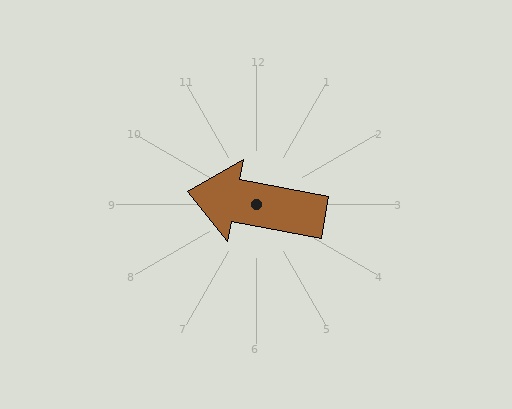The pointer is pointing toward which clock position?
Roughly 9 o'clock.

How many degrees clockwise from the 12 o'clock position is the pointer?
Approximately 281 degrees.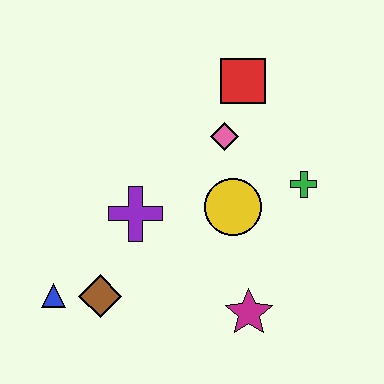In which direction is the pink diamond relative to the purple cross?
The pink diamond is to the right of the purple cross.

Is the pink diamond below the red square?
Yes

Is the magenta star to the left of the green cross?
Yes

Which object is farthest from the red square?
The blue triangle is farthest from the red square.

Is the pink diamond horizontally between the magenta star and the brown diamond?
Yes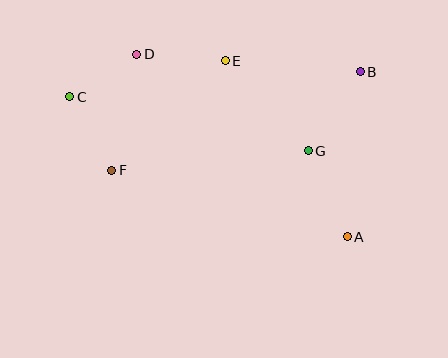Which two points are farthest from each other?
Points A and C are farthest from each other.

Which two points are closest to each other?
Points C and D are closest to each other.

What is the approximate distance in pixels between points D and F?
The distance between D and F is approximately 119 pixels.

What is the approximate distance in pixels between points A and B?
The distance between A and B is approximately 166 pixels.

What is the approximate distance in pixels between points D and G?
The distance between D and G is approximately 197 pixels.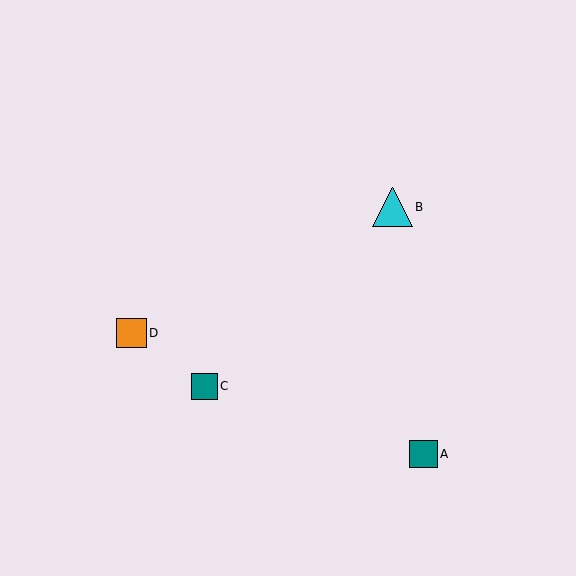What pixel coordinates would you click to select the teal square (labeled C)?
Click at (204, 386) to select the teal square C.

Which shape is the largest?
The cyan triangle (labeled B) is the largest.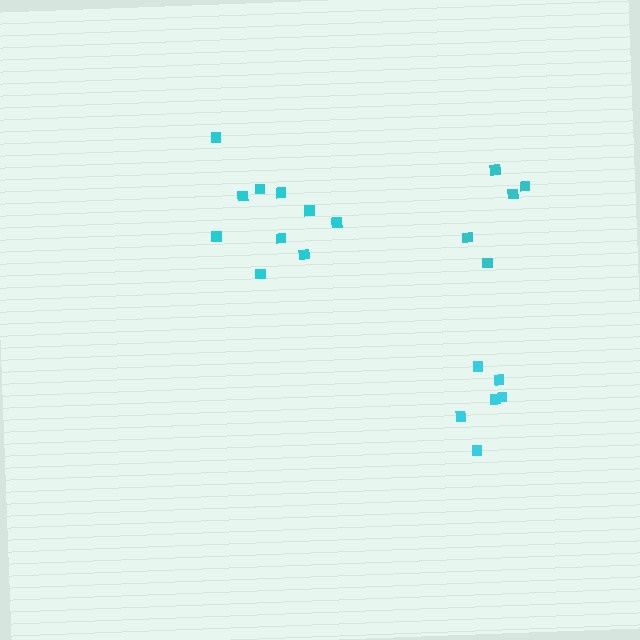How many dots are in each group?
Group 1: 6 dots, Group 2: 10 dots, Group 3: 5 dots (21 total).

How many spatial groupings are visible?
There are 3 spatial groupings.